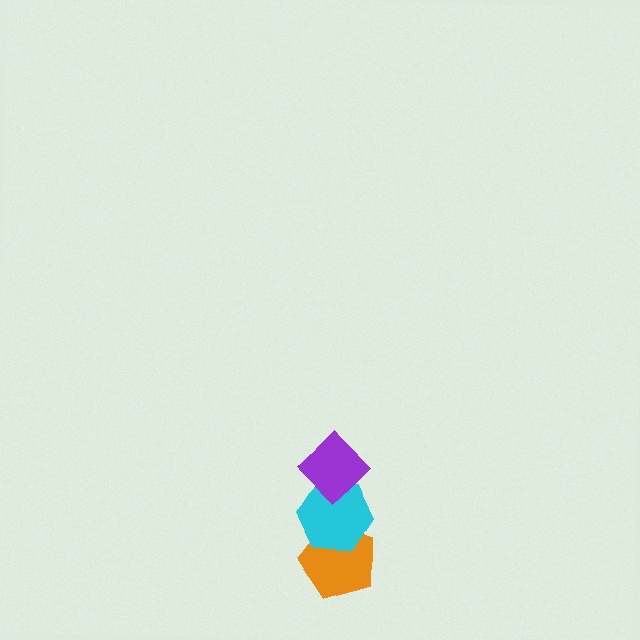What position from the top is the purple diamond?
The purple diamond is 1st from the top.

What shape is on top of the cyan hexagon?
The purple diamond is on top of the cyan hexagon.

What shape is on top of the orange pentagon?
The cyan hexagon is on top of the orange pentagon.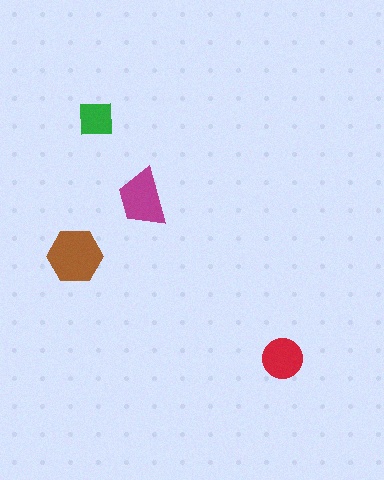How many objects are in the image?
There are 4 objects in the image.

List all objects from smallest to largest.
The green square, the red circle, the magenta trapezoid, the brown hexagon.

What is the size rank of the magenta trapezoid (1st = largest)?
2nd.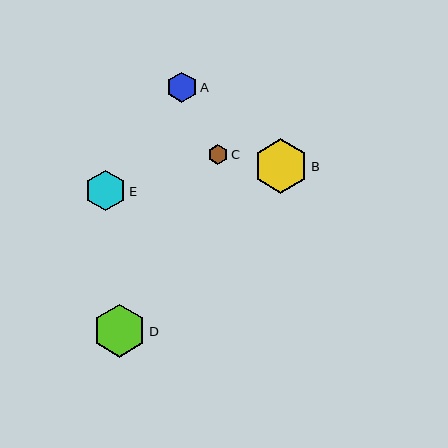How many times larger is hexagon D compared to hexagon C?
Hexagon D is approximately 2.6 times the size of hexagon C.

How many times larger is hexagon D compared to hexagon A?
Hexagon D is approximately 1.7 times the size of hexagon A.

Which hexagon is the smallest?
Hexagon C is the smallest with a size of approximately 21 pixels.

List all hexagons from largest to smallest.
From largest to smallest: B, D, E, A, C.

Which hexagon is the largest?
Hexagon B is the largest with a size of approximately 55 pixels.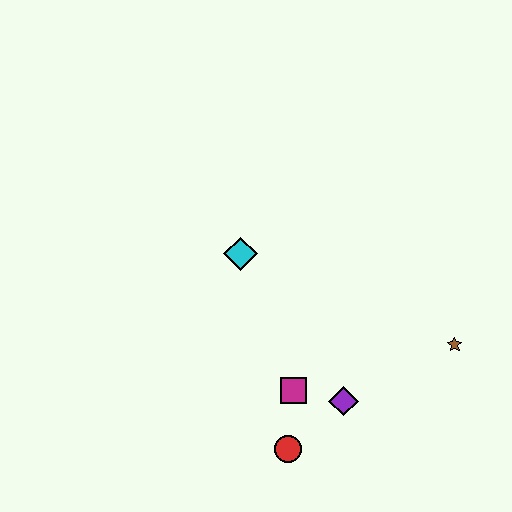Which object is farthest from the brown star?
The cyan diamond is farthest from the brown star.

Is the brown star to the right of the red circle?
Yes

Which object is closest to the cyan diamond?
The magenta square is closest to the cyan diamond.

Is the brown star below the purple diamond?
No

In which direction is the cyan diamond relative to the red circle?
The cyan diamond is above the red circle.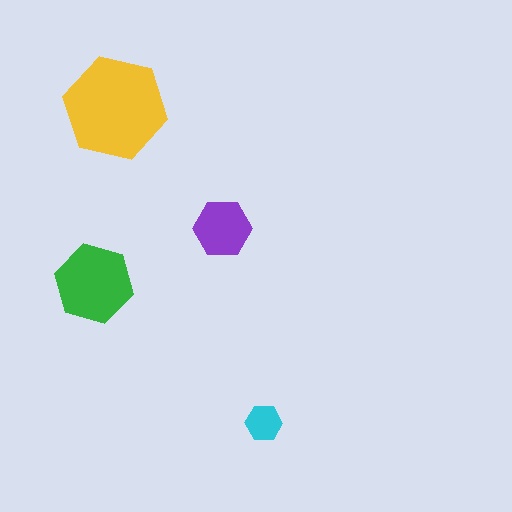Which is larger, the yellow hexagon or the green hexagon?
The yellow one.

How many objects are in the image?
There are 4 objects in the image.